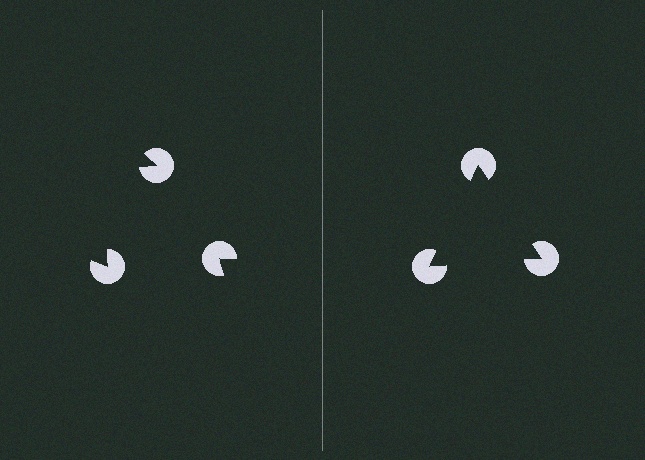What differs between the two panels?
The pac-man discs are positioned identically on both sides; only the wedge orientations differ. On the right they align to a triangle; on the left they are misaligned.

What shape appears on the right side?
An illusory triangle.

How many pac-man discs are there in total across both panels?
6 — 3 on each side.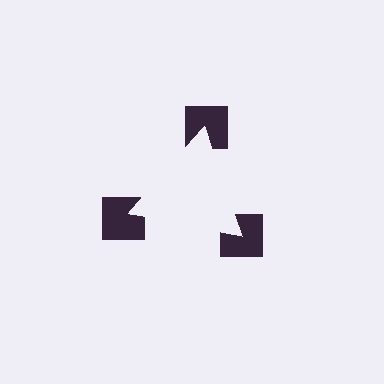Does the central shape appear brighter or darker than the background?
It typically appears slightly brighter than the background, even though no actual brightness change is drawn.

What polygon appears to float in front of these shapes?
An illusory triangle — its edges are inferred from the aligned wedge cuts in the notched squares, not physically drawn.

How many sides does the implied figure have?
3 sides.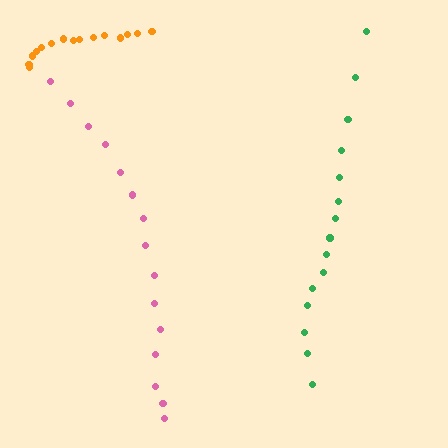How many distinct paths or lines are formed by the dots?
There are 3 distinct paths.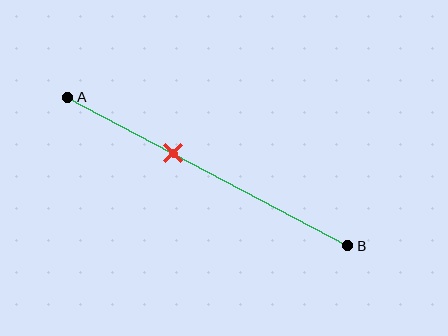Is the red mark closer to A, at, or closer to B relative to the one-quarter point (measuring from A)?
The red mark is closer to point B than the one-quarter point of segment AB.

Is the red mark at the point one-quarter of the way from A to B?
No, the mark is at about 40% from A, not at the 25% one-quarter point.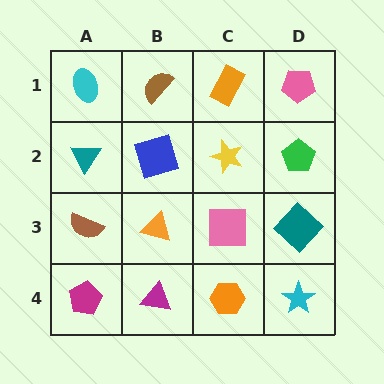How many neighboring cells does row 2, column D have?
3.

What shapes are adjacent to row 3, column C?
A yellow star (row 2, column C), an orange hexagon (row 4, column C), an orange triangle (row 3, column B), a teal diamond (row 3, column D).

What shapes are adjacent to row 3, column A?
A teal triangle (row 2, column A), a magenta pentagon (row 4, column A), an orange triangle (row 3, column B).